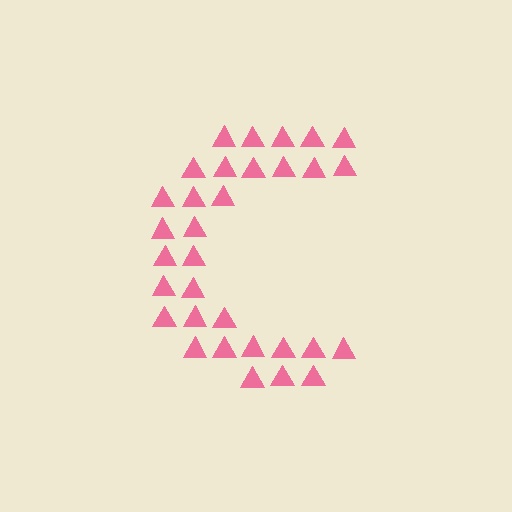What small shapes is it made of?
It is made of small triangles.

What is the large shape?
The large shape is the letter C.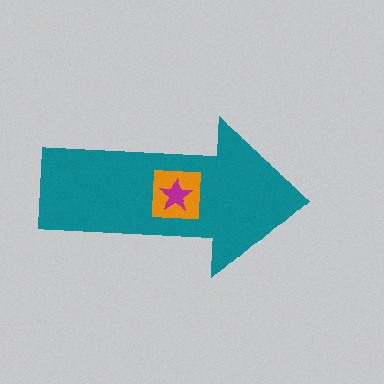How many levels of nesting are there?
3.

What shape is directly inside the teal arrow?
The orange square.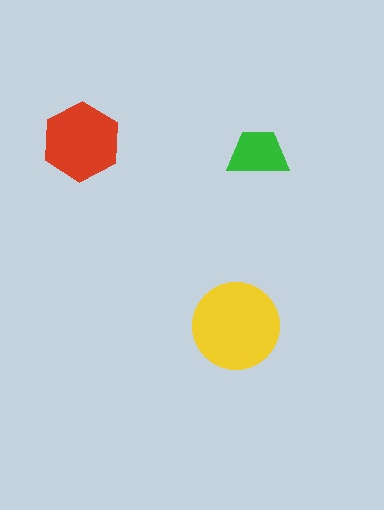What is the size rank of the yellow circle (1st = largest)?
1st.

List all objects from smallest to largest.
The green trapezoid, the red hexagon, the yellow circle.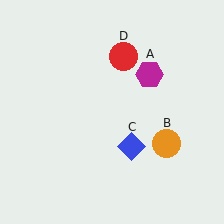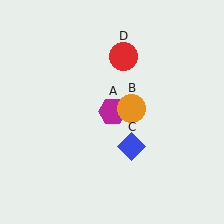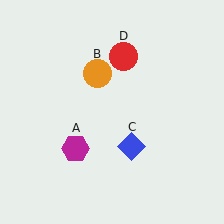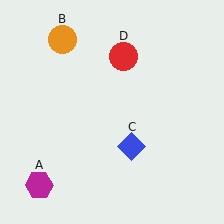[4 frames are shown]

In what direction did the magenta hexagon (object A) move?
The magenta hexagon (object A) moved down and to the left.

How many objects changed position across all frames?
2 objects changed position: magenta hexagon (object A), orange circle (object B).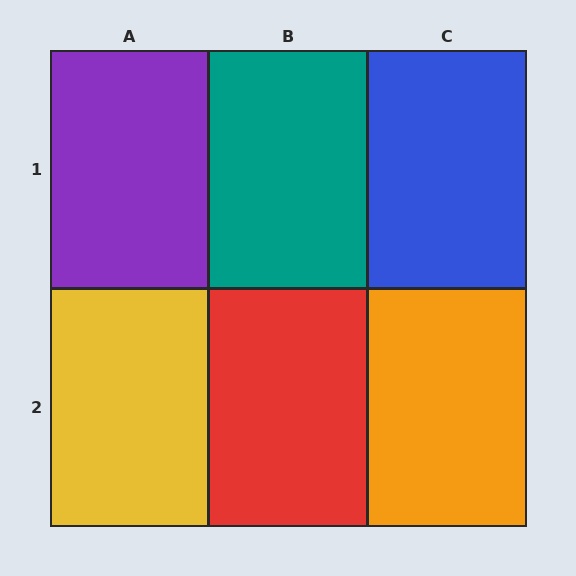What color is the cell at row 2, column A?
Yellow.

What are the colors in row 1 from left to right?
Purple, teal, blue.